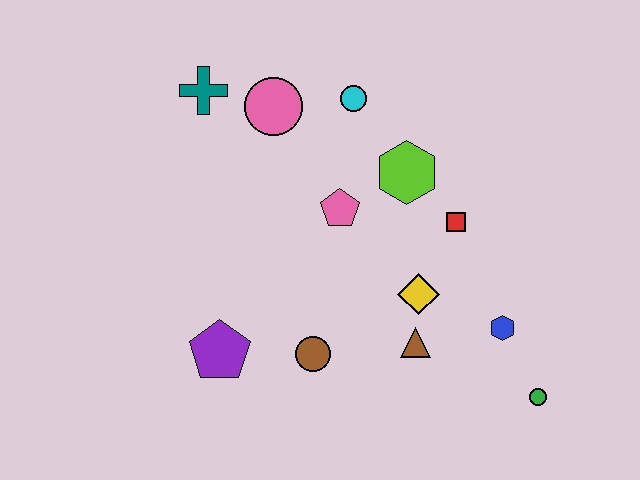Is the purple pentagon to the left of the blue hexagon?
Yes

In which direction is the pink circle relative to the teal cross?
The pink circle is to the right of the teal cross.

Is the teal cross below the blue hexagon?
No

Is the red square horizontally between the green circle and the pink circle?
Yes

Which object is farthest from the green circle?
The teal cross is farthest from the green circle.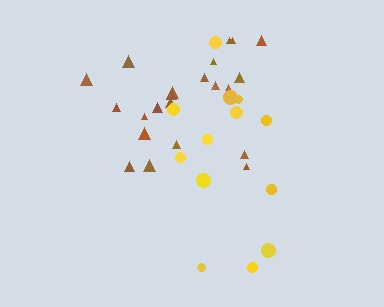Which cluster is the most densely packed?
Brown.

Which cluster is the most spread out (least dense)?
Yellow.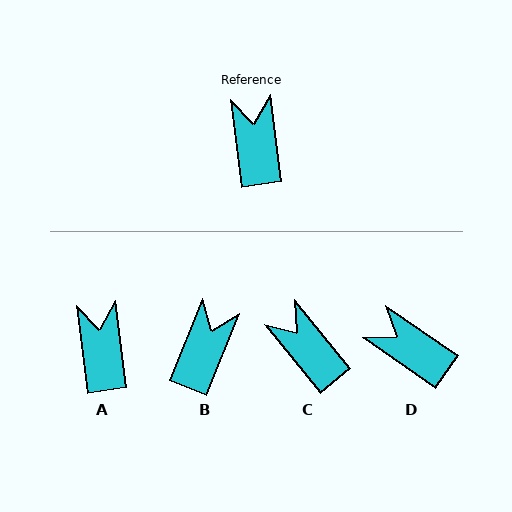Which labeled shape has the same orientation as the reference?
A.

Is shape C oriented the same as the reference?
No, it is off by about 32 degrees.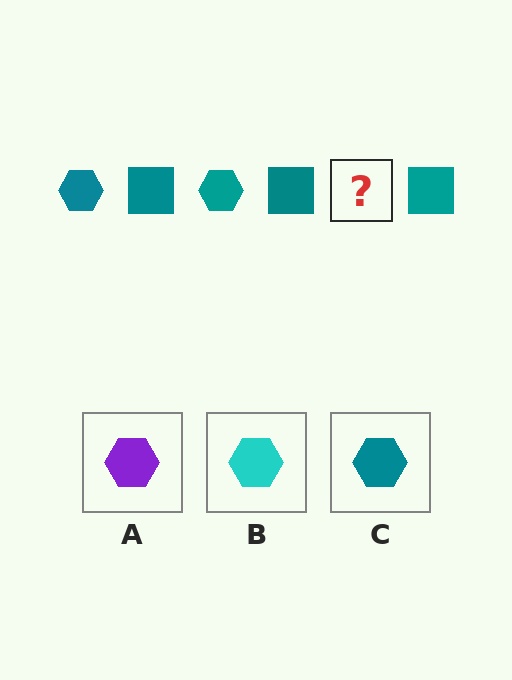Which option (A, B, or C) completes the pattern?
C.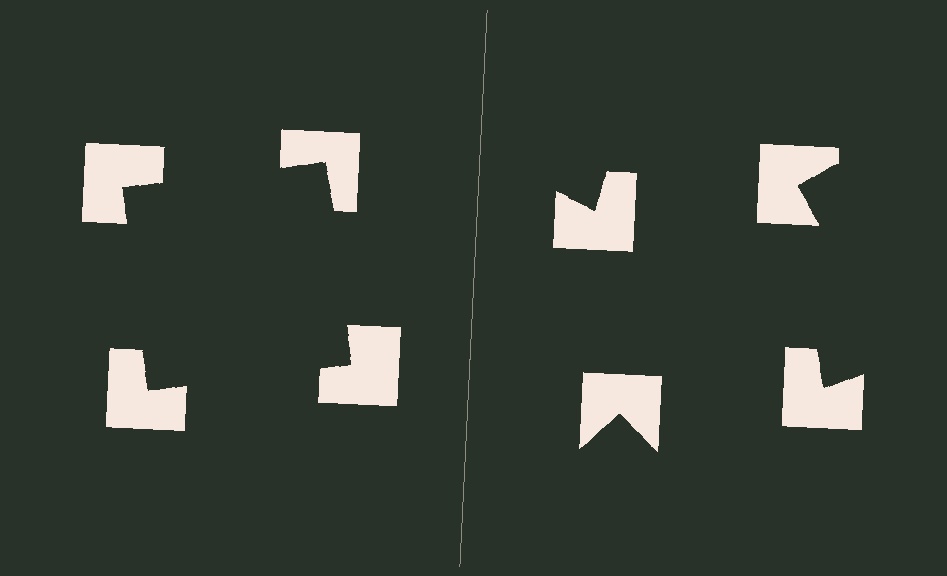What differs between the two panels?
The notched squares are positioned identically on both sides; only the wedge orientations differ. On the left they align to a square; on the right they are misaligned.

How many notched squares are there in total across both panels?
8 — 4 on each side.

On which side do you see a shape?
An illusory square appears on the left side. On the right side the wedge cuts are rotated, so no coherent shape forms.